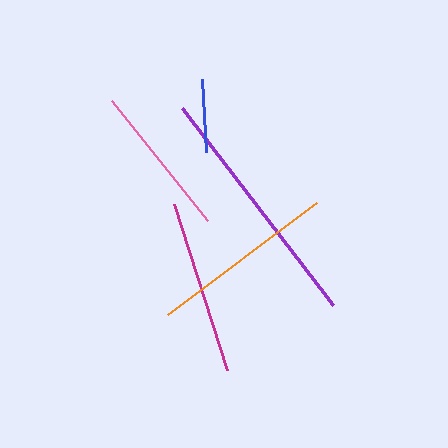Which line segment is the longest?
The purple line is the longest at approximately 249 pixels.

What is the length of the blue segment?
The blue segment is approximately 72 pixels long.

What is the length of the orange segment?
The orange segment is approximately 187 pixels long.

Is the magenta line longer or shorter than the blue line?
The magenta line is longer than the blue line.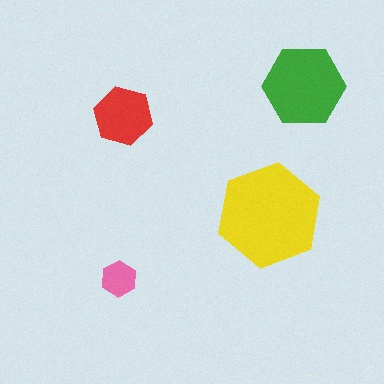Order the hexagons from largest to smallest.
the yellow one, the green one, the red one, the pink one.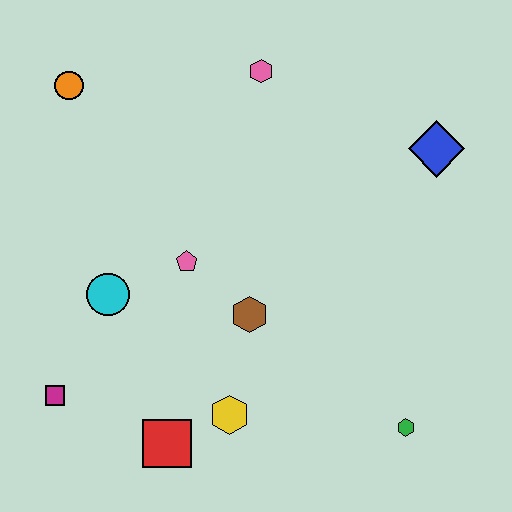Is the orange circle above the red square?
Yes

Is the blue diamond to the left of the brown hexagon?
No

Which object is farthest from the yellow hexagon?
The orange circle is farthest from the yellow hexagon.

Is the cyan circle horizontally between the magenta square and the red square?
Yes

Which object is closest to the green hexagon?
The yellow hexagon is closest to the green hexagon.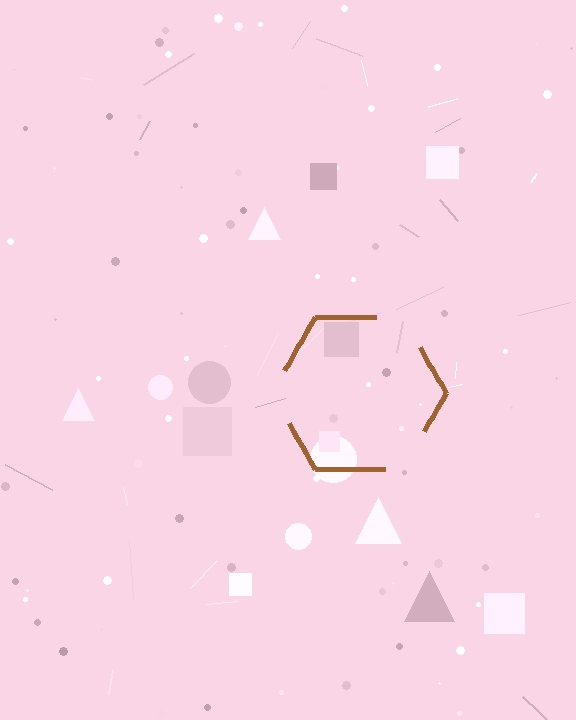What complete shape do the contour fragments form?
The contour fragments form a hexagon.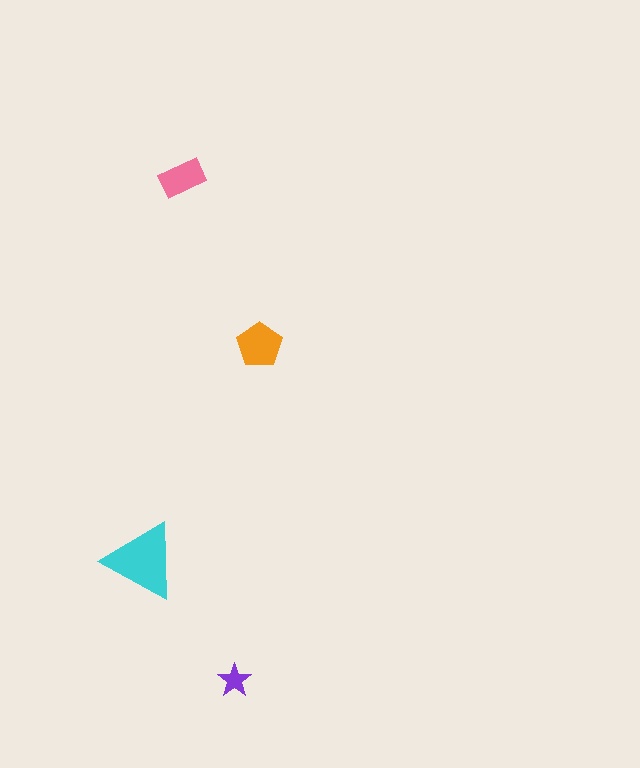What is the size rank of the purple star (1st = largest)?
4th.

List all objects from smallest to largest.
The purple star, the pink rectangle, the orange pentagon, the cyan triangle.